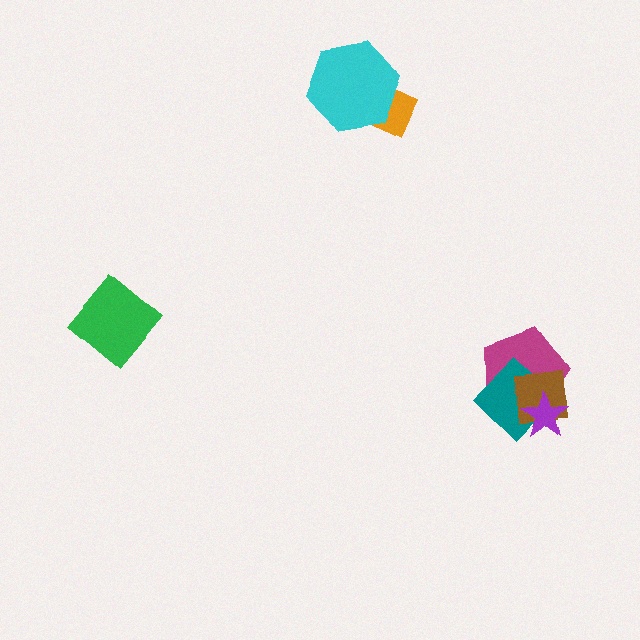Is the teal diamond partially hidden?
Yes, it is partially covered by another shape.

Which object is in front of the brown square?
The purple star is in front of the brown square.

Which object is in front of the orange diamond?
The cyan hexagon is in front of the orange diamond.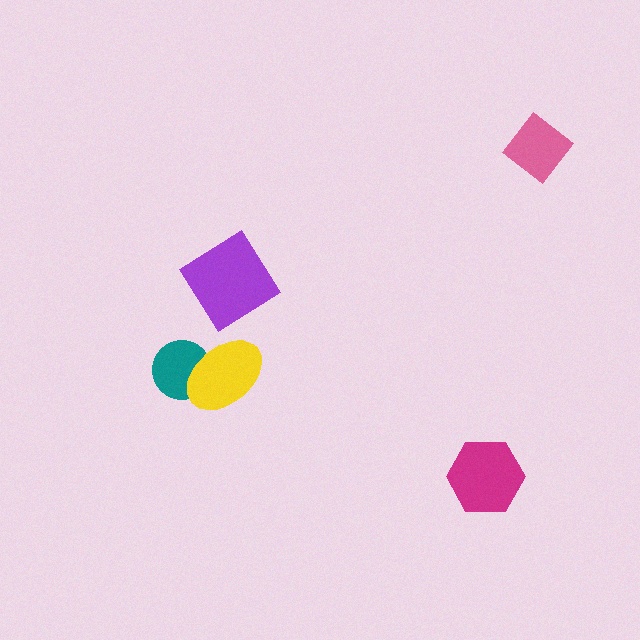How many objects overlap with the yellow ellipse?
1 object overlaps with the yellow ellipse.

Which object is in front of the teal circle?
The yellow ellipse is in front of the teal circle.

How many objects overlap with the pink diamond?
0 objects overlap with the pink diamond.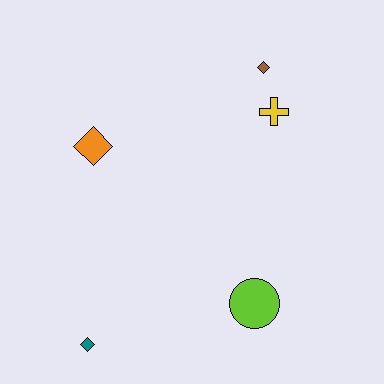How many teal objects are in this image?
There is 1 teal object.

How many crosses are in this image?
There is 1 cross.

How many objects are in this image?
There are 5 objects.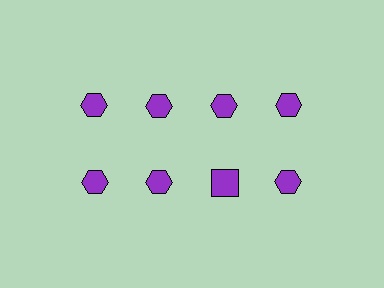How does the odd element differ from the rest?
It has a different shape: square instead of hexagon.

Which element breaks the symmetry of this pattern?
The purple square in the second row, center column breaks the symmetry. All other shapes are purple hexagons.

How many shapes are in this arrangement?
There are 8 shapes arranged in a grid pattern.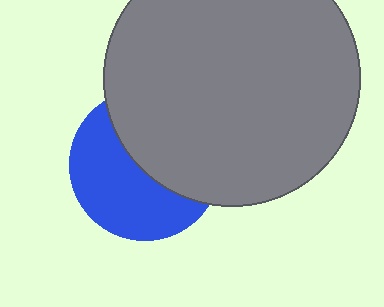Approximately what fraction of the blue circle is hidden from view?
Roughly 49% of the blue circle is hidden behind the gray circle.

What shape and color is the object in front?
The object in front is a gray circle.